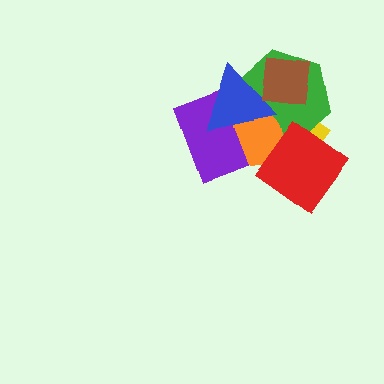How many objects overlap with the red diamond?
2 objects overlap with the red diamond.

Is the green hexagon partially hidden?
Yes, it is partially covered by another shape.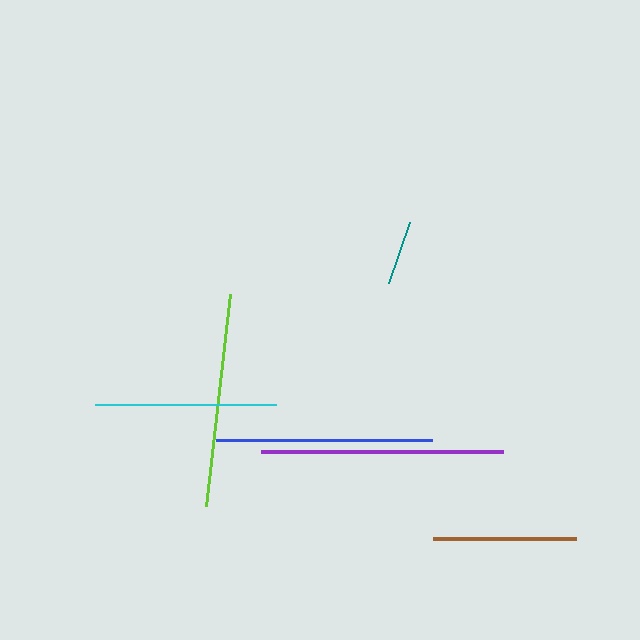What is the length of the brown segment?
The brown segment is approximately 143 pixels long.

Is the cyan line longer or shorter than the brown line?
The cyan line is longer than the brown line.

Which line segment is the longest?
The purple line is the longest at approximately 242 pixels.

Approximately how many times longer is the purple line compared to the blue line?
The purple line is approximately 1.1 times the length of the blue line.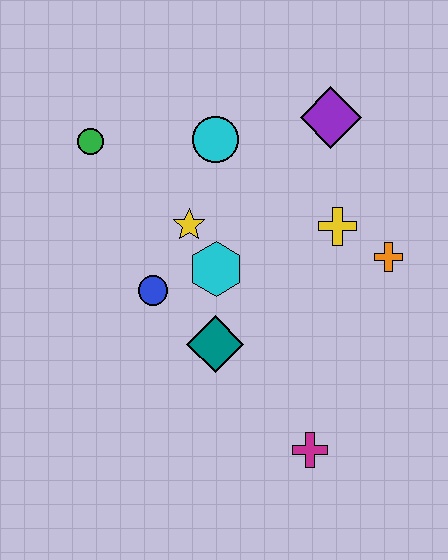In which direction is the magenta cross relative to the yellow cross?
The magenta cross is below the yellow cross.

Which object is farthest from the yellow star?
The magenta cross is farthest from the yellow star.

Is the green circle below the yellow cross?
No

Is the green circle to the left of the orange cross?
Yes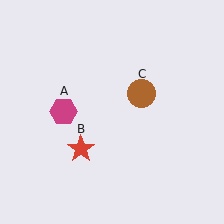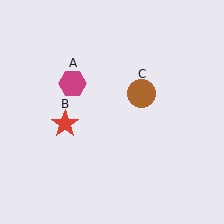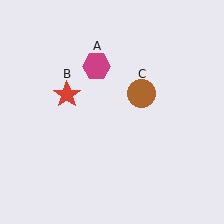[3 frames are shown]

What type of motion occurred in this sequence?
The magenta hexagon (object A), red star (object B) rotated clockwise around the center of the scene.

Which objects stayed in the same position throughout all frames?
Brown circle (object C) remained stationary.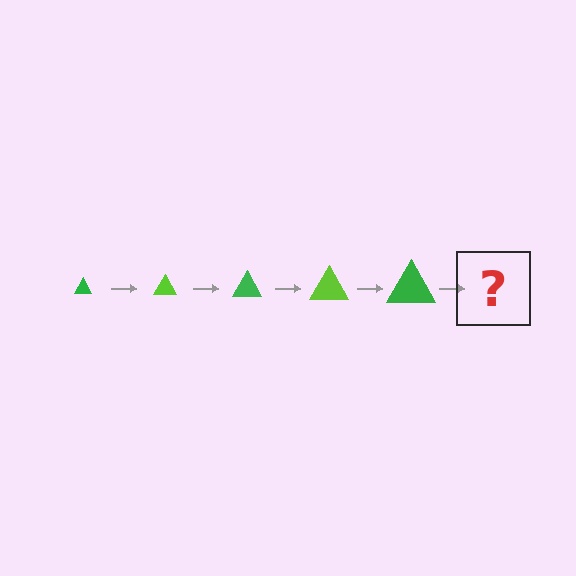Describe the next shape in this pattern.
It should be a lime triangle, larger than the previous one.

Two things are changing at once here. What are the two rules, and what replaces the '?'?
The two rules are that the triangle grows larger each step and the color cycles through green and lime. The '?' should be a lime triangle, larger than the previous one.